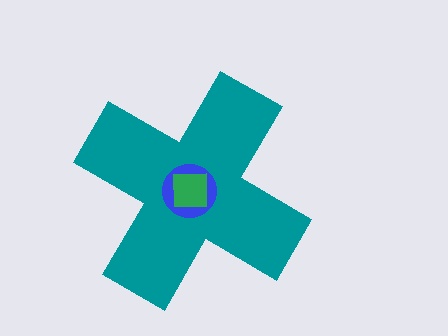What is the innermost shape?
The green square.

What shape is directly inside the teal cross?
The blue circle.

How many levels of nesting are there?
3.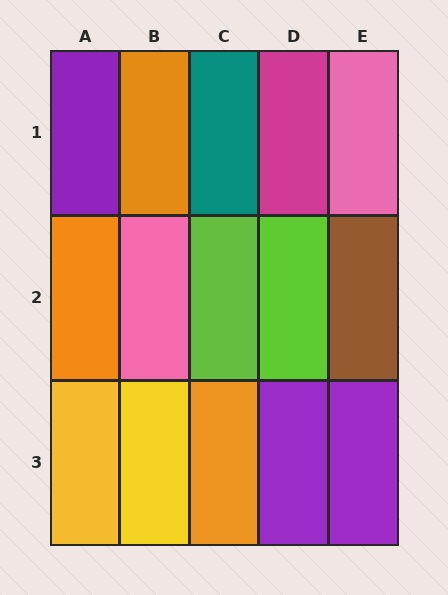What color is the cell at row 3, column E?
Purple.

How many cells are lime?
2 cells are lime.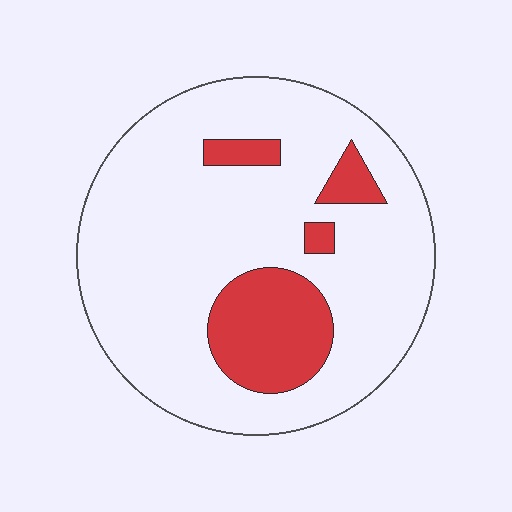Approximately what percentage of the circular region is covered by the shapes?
Approximately 20%.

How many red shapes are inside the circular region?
4.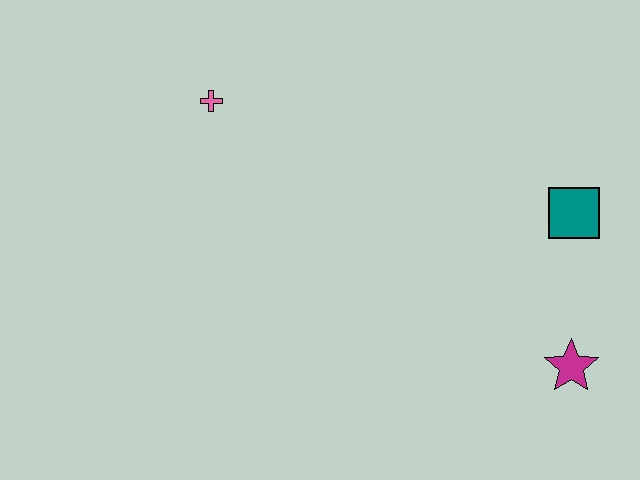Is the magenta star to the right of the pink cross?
Yes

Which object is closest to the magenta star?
The teal square is closest to the magenta star.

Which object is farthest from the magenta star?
The pink cross is farthest from the magenta star.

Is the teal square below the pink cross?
Yes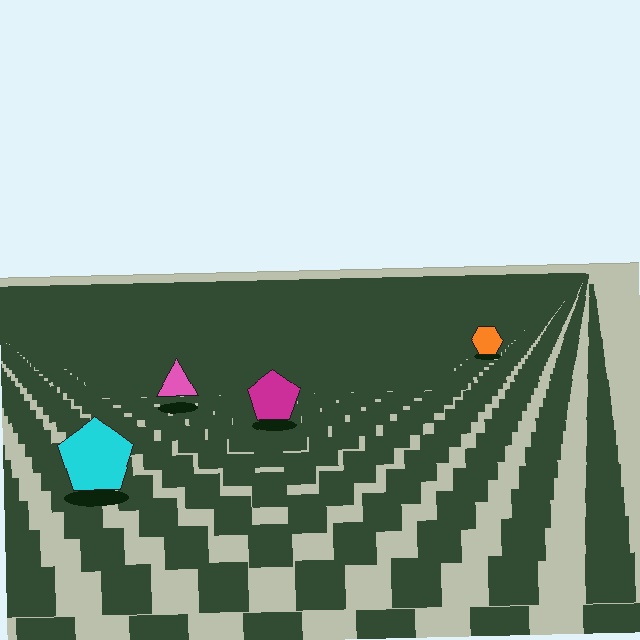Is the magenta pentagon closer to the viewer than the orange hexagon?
Yes. The magenta pentagon is closer — you can tell from the texture gradient: the ground texture is coarser near it.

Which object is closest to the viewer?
The cyan pentagon is closest. The texture marks near it are larger and more spread out.